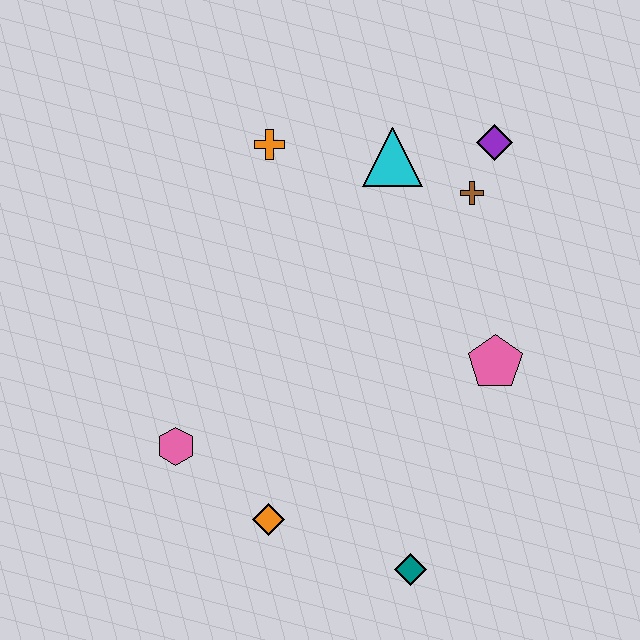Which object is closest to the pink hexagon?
The orange diamond is closest to the pink hexagon.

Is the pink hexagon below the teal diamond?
No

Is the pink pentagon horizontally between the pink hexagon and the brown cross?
No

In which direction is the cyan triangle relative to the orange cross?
The cyan triangle is to the right of the orange cross.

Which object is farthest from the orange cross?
The teal diamond is farthest from the orange cross.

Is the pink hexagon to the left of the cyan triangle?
Yes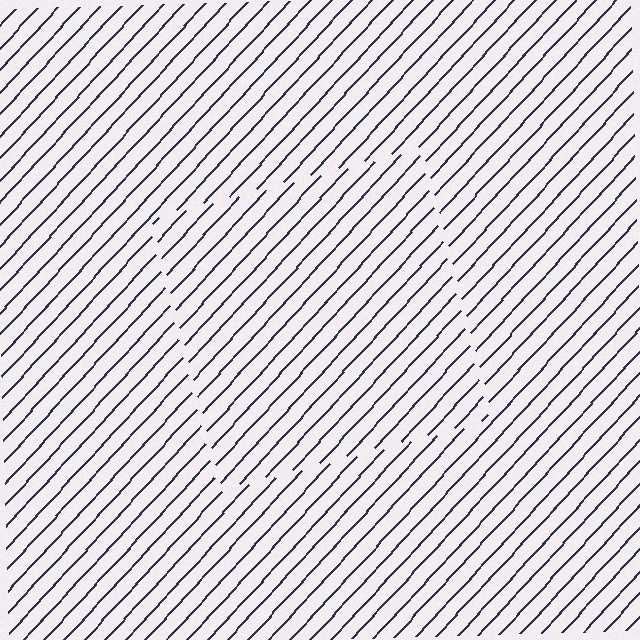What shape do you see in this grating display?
An illusory square. The interior of the shape contains the same grating, shifted by half a period — the contour is defined by the phase discontinuity where line-ends from the inner and outer gratings abut.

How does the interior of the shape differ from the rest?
The interior of the shape contains the same grating, shifted by half a period — the contour is defined by the phase discontinuity where line-ends from the inner and outer gratings abut.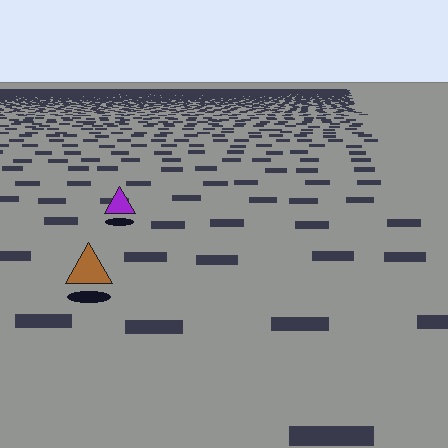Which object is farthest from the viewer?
The purple triangle is farthest from the viewer. It appears smaller and the ground texture around it is denser.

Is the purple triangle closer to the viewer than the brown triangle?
No. The brown triangle is closer — you can tell from the texture gradient: the ground texture is coarser near it.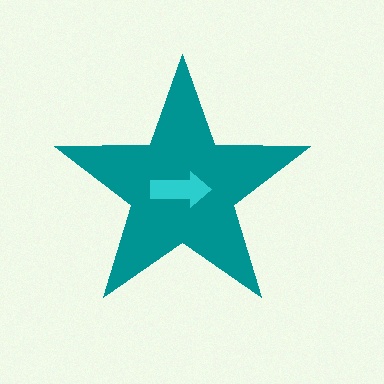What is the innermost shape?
The cyan arrow.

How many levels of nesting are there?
2.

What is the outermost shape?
The teal star.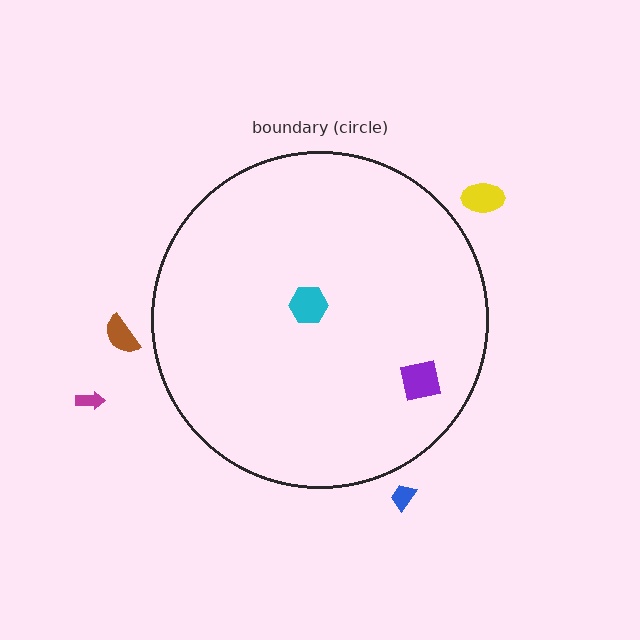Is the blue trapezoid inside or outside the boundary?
Outside.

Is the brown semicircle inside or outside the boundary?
Outside.